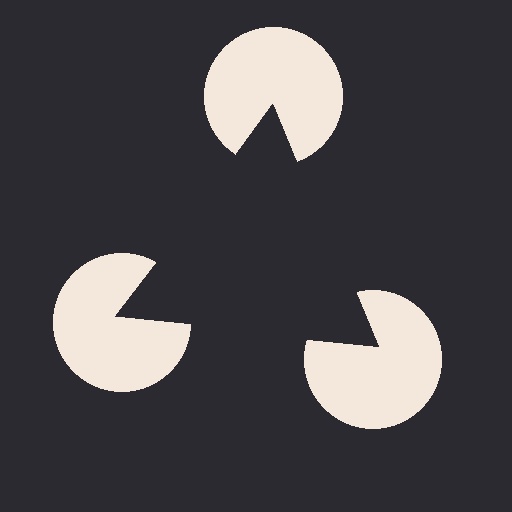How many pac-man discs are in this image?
There are 3 — one at each vertex of the illusory triangle.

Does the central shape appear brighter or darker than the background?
It typically appears slightly darker than the background, even though no actual brightness change is drawn.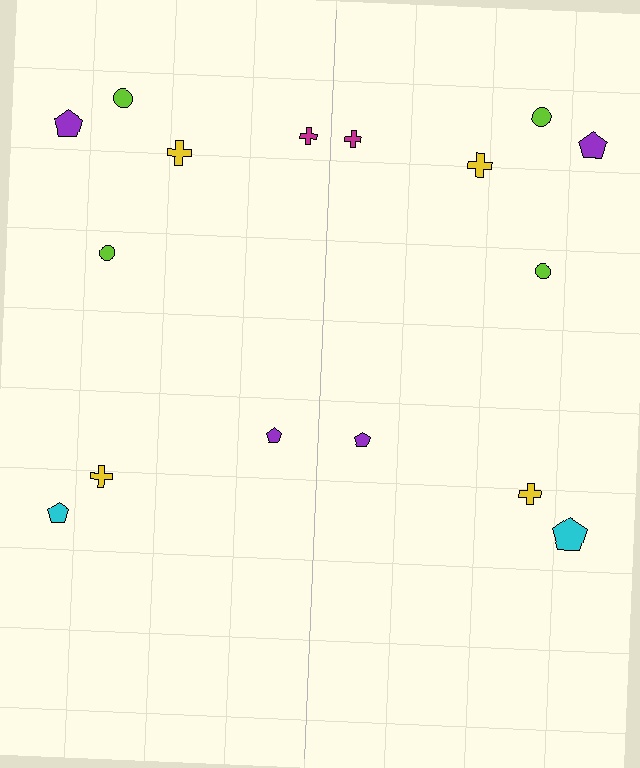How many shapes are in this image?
There are 16 shapes in this image.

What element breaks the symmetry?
The cyan pentagon on the right side has a different size than its mirror counterpart.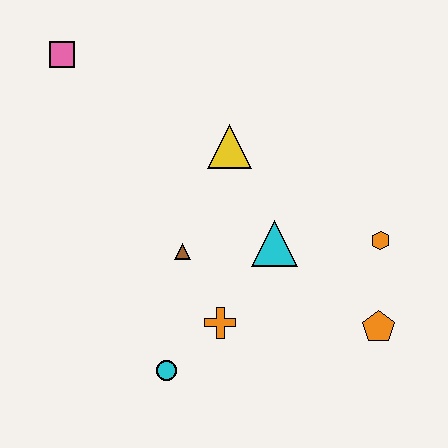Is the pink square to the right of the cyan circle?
No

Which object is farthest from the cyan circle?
The pink square is farthest from the cyan circle.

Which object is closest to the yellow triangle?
The cyan triangle is closest to the yellow triangle.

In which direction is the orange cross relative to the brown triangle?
The orange cross is below the brown triangle.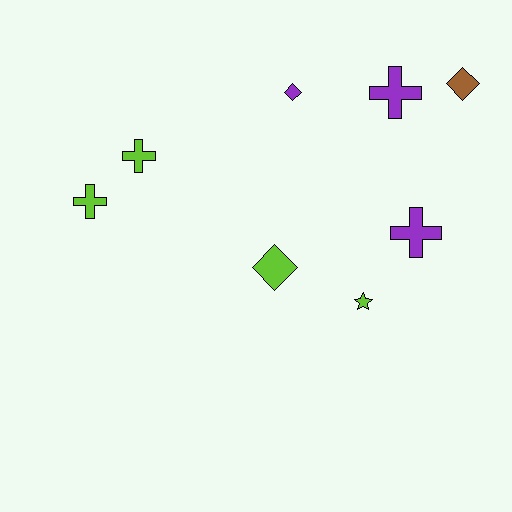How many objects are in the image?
There are 8 objects.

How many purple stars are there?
There are no purple stars.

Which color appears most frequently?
Lime, with 4 objects.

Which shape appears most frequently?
Cross, with 4 objects.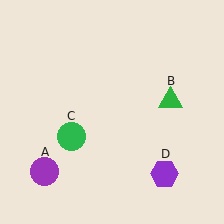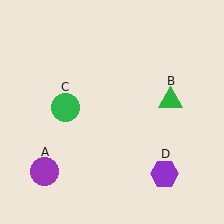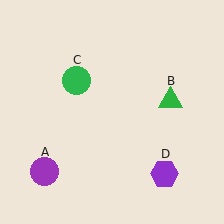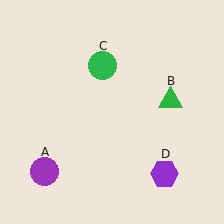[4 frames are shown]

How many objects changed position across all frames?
1 object changed position: green circle (object C).